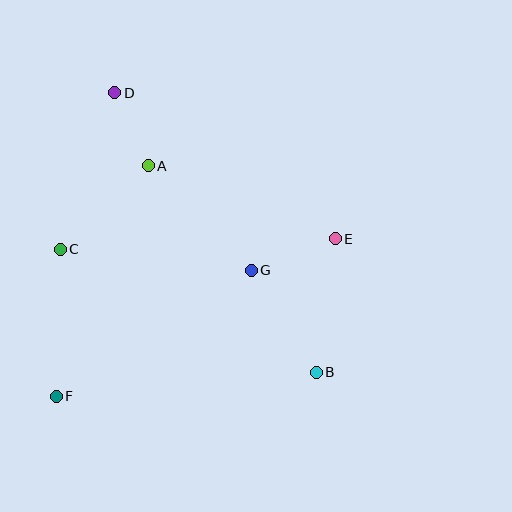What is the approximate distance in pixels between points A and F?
The distance between A and F is approximately 248 pixels.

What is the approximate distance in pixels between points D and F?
The distance between D and F is approximately 309 pixels.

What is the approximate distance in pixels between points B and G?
The distance between B and G is approximately 121 pixels.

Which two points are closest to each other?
Points A and D are closest to each other.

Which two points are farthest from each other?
Points B and D are farthest from each other.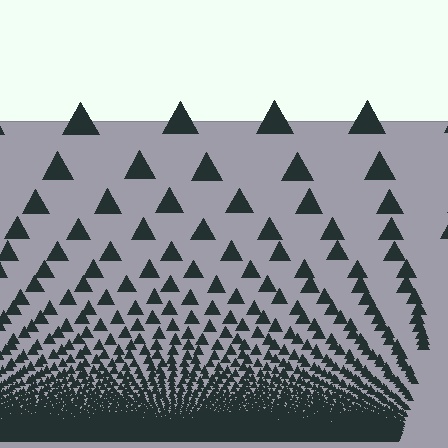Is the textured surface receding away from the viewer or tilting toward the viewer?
The surface appears to tilt toward the viewer. Texture elements get larger and sparser toward the top.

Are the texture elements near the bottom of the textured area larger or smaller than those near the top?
Smaller. The gradient is inverted — elements near the bottom are smaller and denser.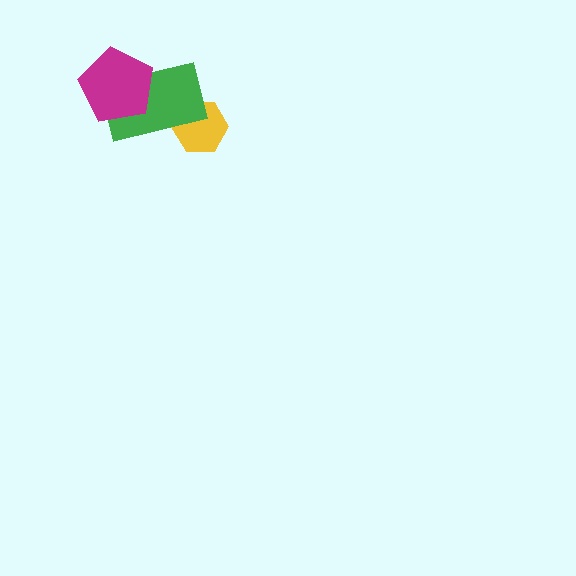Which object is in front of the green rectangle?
The magenta pentagon is in front of the green rectangle.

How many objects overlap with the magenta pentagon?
1 object overlaps with the magenta pentagon.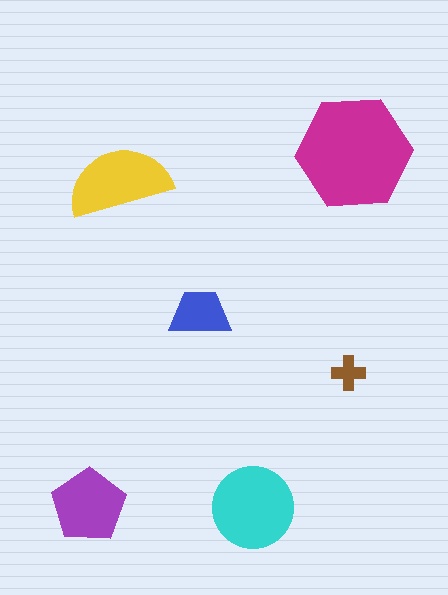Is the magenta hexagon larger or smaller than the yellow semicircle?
Larger.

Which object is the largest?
The magenta hexagon.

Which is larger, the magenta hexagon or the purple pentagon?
The magenta hexagon.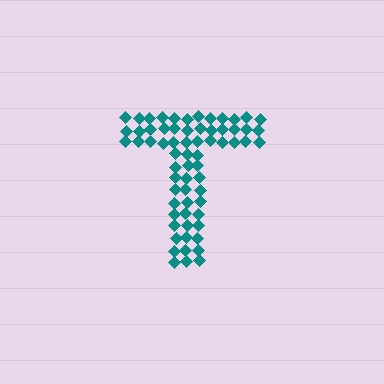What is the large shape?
The large shape is the letter T.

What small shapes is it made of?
It is made of small diamonds.